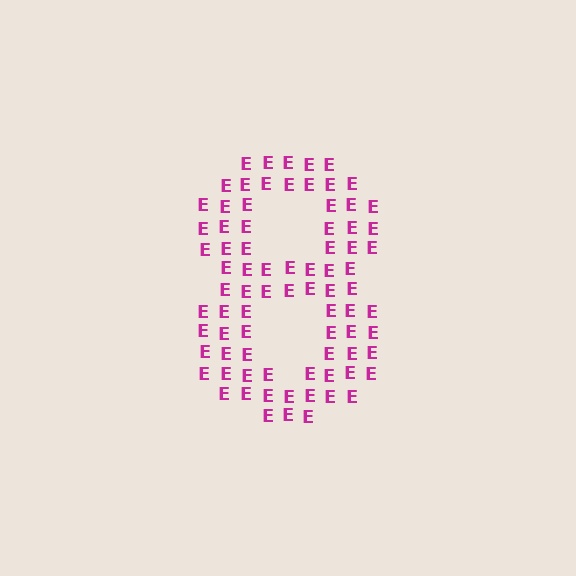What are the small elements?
The small elements are letter E's.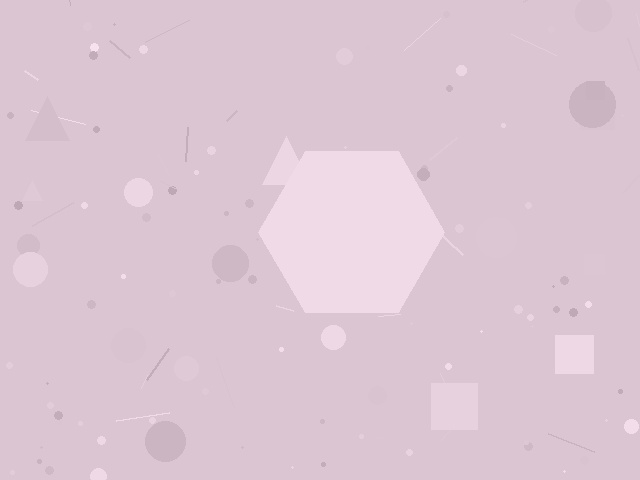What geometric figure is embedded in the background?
A hexagon is embedded in the background.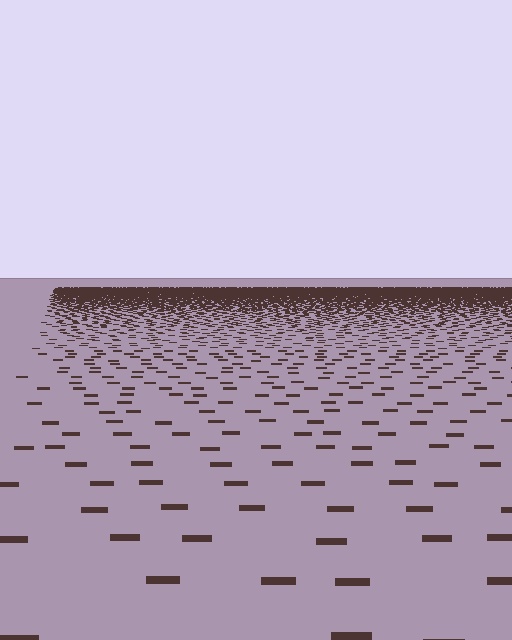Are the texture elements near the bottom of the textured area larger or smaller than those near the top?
Larger. Near the bottom, elements are closer to the viewer and appear at a bigger on-screen size.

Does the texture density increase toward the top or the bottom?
Density increases toward the top.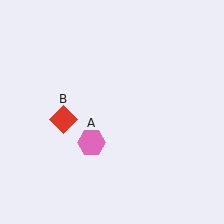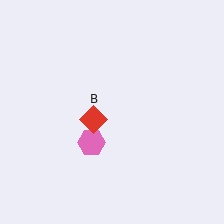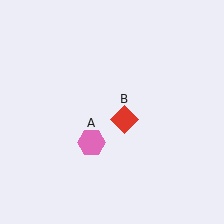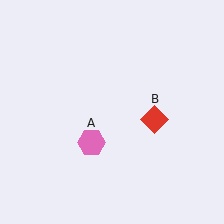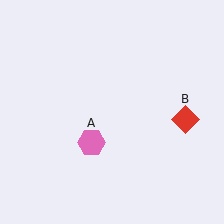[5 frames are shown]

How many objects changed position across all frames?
1 object changed position: red diamond (object B).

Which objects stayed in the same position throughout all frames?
Pink hexagon (object A) remained stationary.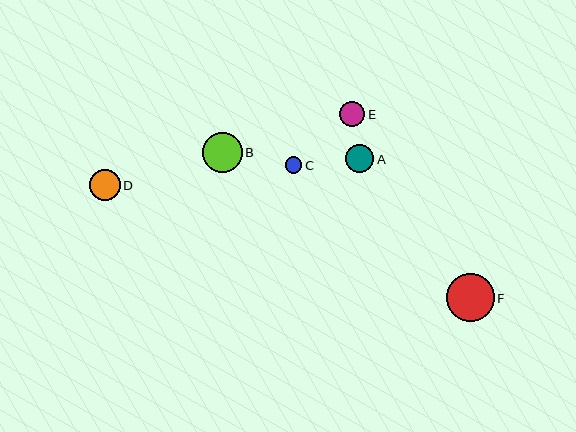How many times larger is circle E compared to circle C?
Circle E is approximately 1.5 times the size of circle C.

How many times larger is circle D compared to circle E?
Circle D is approximately 1.2 times the size of circle E.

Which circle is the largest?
Circle F is the largest with a size of approximately 48 pixels.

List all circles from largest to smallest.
From largest to smallest: F, B, D, A, E, C.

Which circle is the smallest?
Circle C is the smallest with a size of approximately 16 pixels.